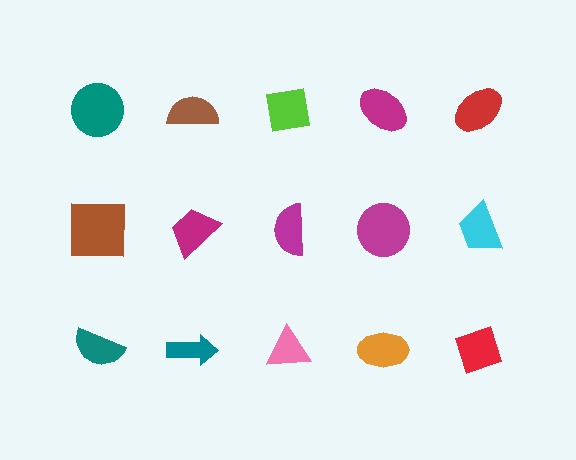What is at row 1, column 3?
A lime square.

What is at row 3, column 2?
A teal arrow.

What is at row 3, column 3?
A pink triangle.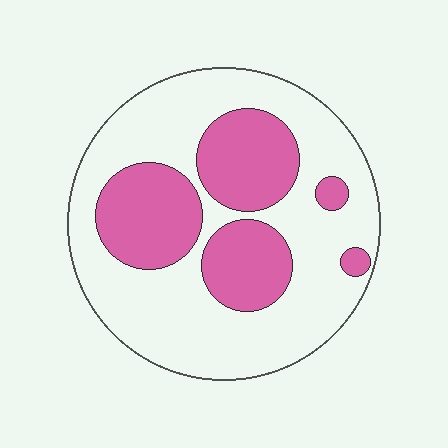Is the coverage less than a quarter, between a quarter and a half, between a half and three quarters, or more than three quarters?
Between a quarter and a half.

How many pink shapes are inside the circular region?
5.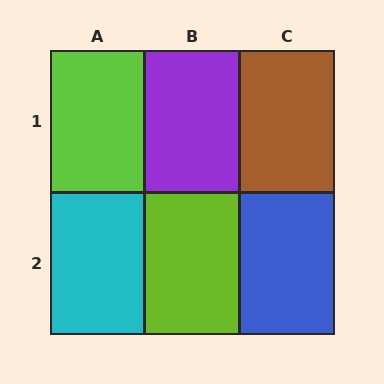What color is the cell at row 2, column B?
Lime.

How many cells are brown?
1 cell is brown.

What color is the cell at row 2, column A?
Cyan.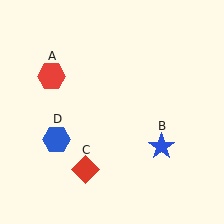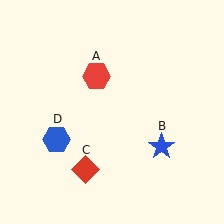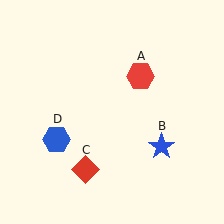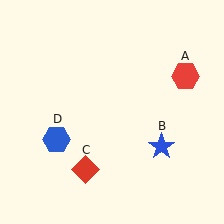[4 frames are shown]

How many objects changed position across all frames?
1 object changed position: red hexagon (object A).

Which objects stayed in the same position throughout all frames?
Blue star (object B) and red diamond (object C) and blue hexagon (object D) remained stationary.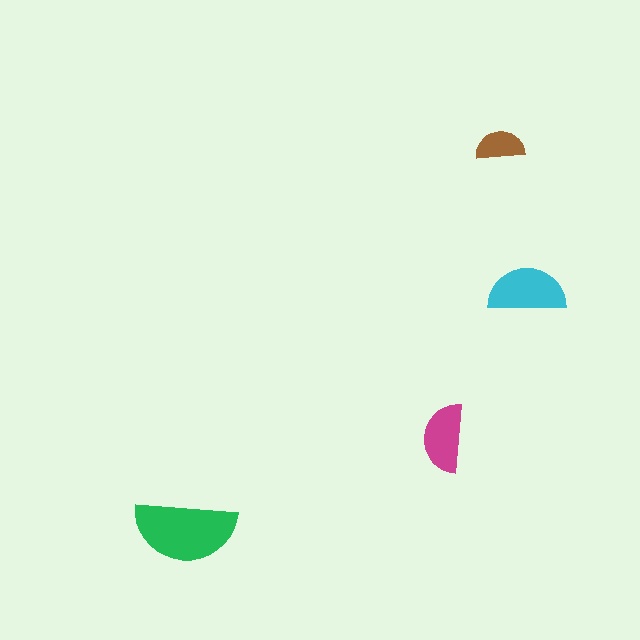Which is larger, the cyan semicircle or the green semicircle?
The green one.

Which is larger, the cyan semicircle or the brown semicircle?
The cyan one.